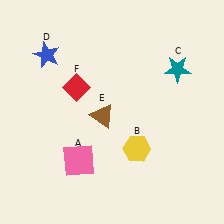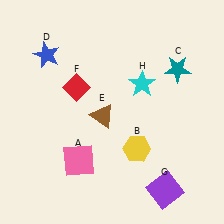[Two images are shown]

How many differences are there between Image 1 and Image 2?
There are 2 differences between the two images.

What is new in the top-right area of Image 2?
A cyan star (H) was added in the top-right area of Image 2.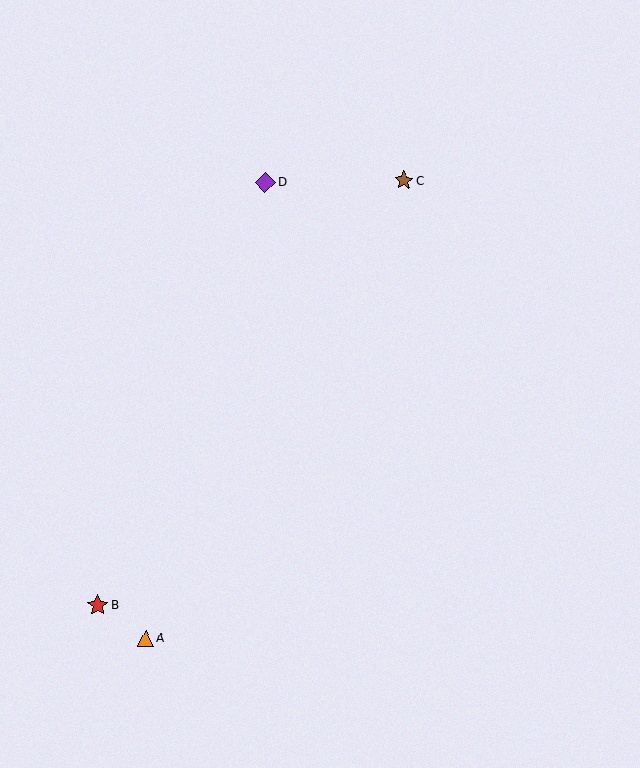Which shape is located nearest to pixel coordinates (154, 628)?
The orange triangle (labeled A) at (146, 638) is nearest to that location.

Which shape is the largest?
The red star (labeled B) is the largest.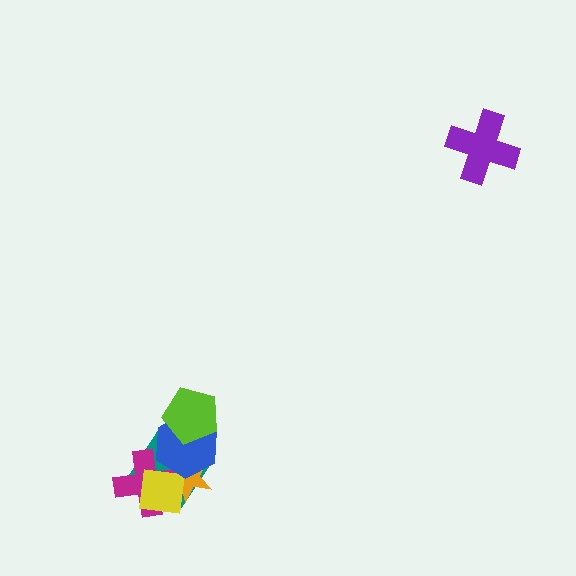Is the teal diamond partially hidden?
Yes, it is partially covered by another shape.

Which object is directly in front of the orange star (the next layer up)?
The yellow square is directly in front of the orange star.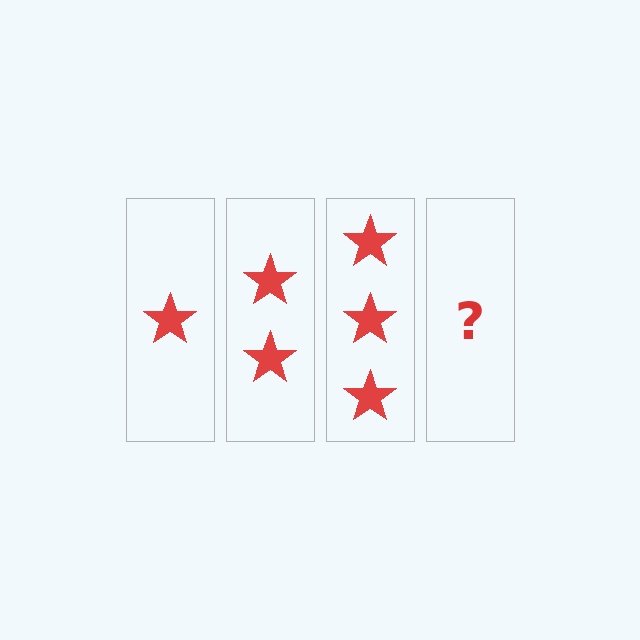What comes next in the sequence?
The next element should be 4 stars.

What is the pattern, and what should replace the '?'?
The pattern is that each step adds one more star. The '?' should be 4 stars.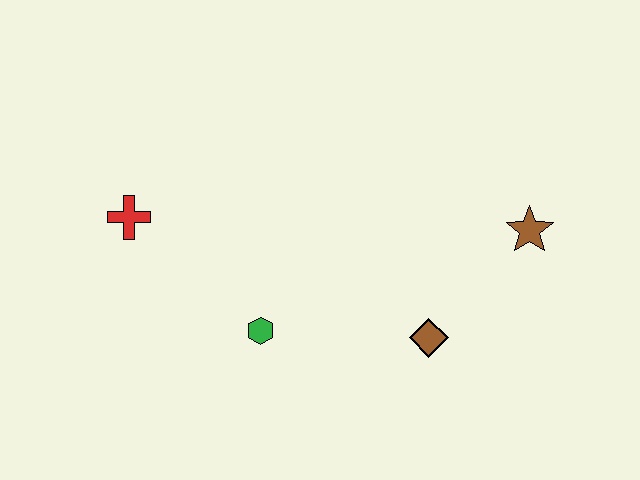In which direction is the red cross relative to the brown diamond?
The red cross is to the left of the brown diamond.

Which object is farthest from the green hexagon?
The brown star is farthest from the green hexagon.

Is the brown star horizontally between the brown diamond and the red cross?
No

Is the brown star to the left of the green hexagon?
No